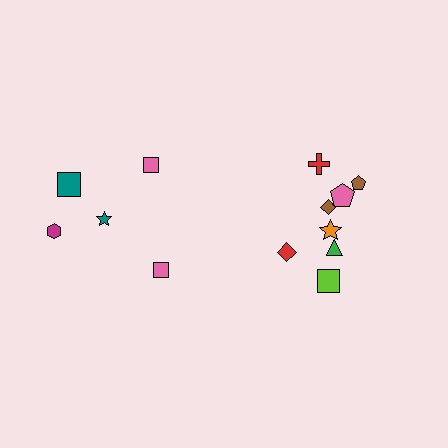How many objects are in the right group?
There are 8 objects.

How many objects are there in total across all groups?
There are 13 objects.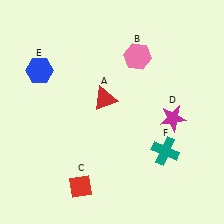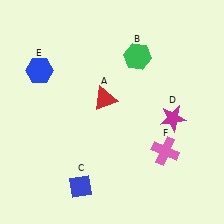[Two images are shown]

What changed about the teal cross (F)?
In Image 1, F is teal. In Image 2, it changed to pink.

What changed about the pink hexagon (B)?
In Image 1, B is pink. In Image 2, it changed to green.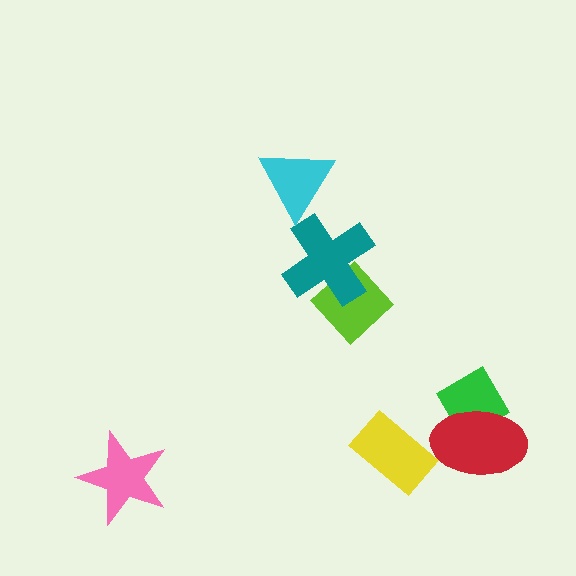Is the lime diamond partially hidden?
Yes, it is partially covered by another shape.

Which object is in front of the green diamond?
The red ellipse is in front of the green diamond.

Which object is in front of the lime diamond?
The teal cross is in front of the lime diamond.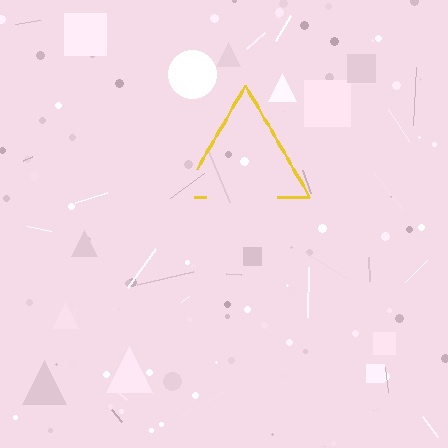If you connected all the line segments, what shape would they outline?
They would outline a triangle.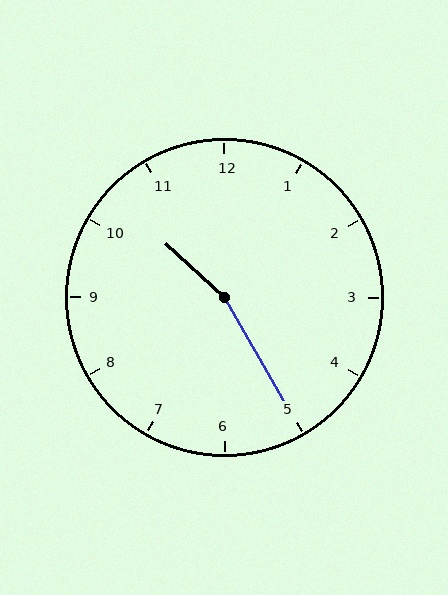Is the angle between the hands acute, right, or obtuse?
It is obtuse.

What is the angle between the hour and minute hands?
Approximately 162 degrees.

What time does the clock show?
10:25.